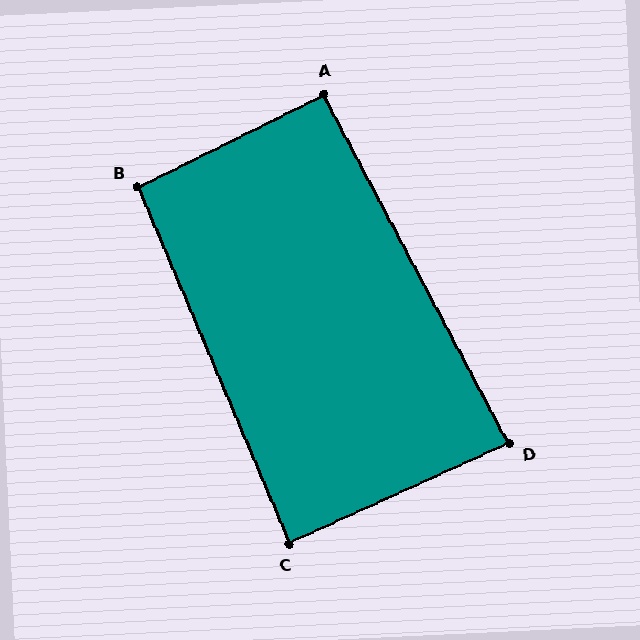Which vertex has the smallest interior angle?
D, at approximately 87 degrees.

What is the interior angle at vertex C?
Approximately 89 degrees (approximately right).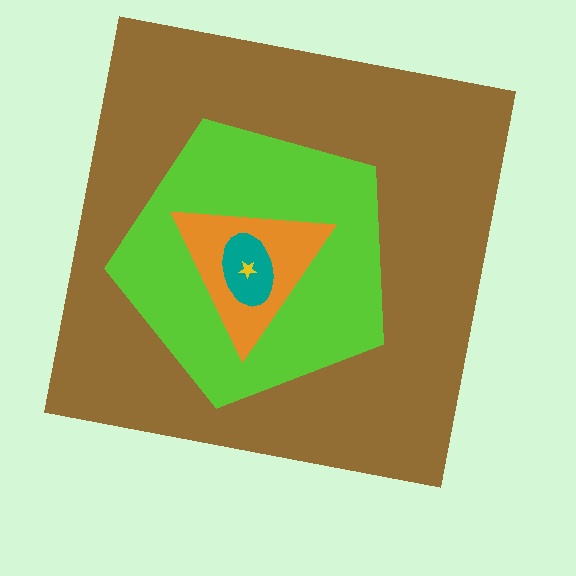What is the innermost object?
The yellow star.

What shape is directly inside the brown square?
The lime pentagon.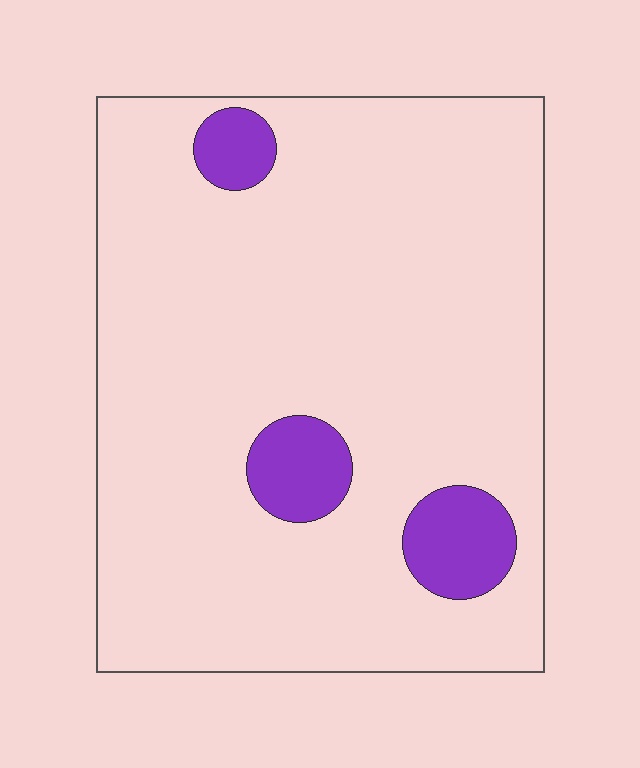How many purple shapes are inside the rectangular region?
3.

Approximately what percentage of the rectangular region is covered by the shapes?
Approximately 10%.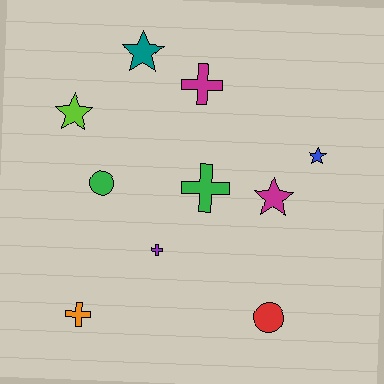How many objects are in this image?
There are 10 objects.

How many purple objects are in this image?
There is 1 purple object.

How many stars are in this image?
There are 4 stars.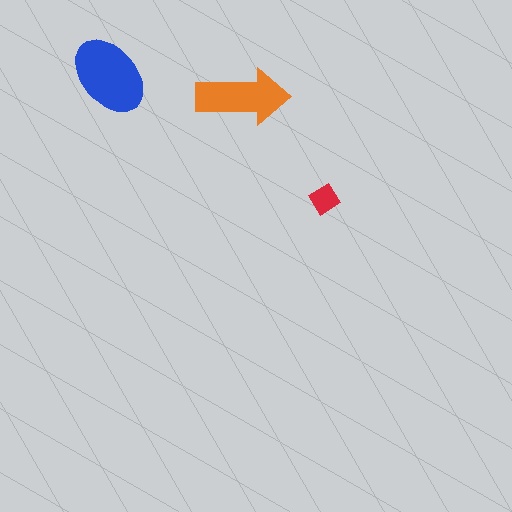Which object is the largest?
The blue ellipse.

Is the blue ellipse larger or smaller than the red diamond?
Larger.